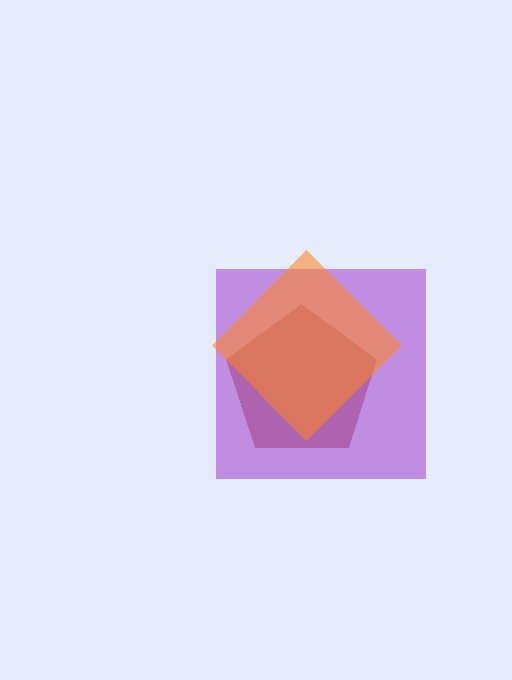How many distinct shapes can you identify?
There are 3 distinct shapes: a brown pentagon, a purple square, an orange diamond.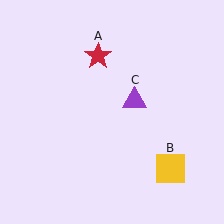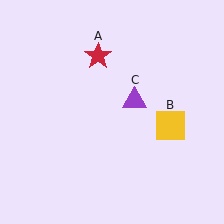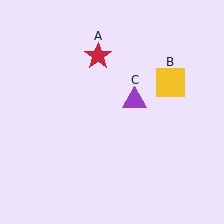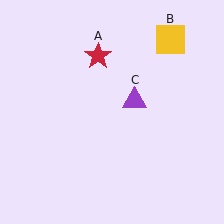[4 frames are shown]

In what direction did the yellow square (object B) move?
The yellow square (object B) moved up.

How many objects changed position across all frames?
1 object changed position: yellow square (object B).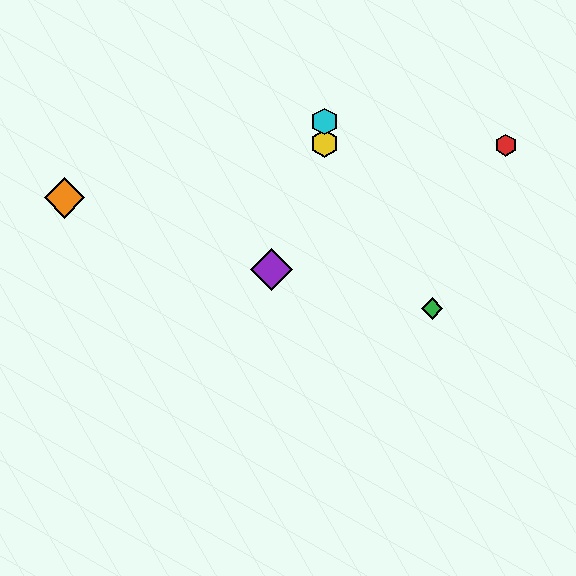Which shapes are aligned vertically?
The blue diamond, the yellow hexagon, the cyan hexagon are aligned vertically.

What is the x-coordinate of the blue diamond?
The blue diamond is at x≈325.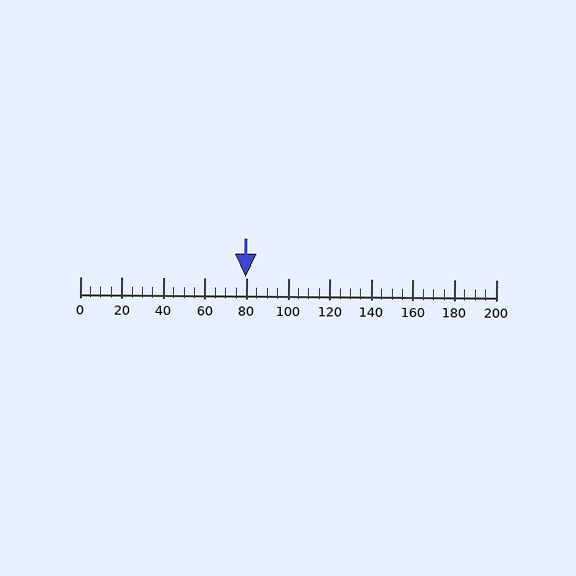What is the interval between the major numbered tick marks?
The major tick marks are spaced 20 units apart.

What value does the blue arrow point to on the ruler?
The blue arrow points to approximately 79.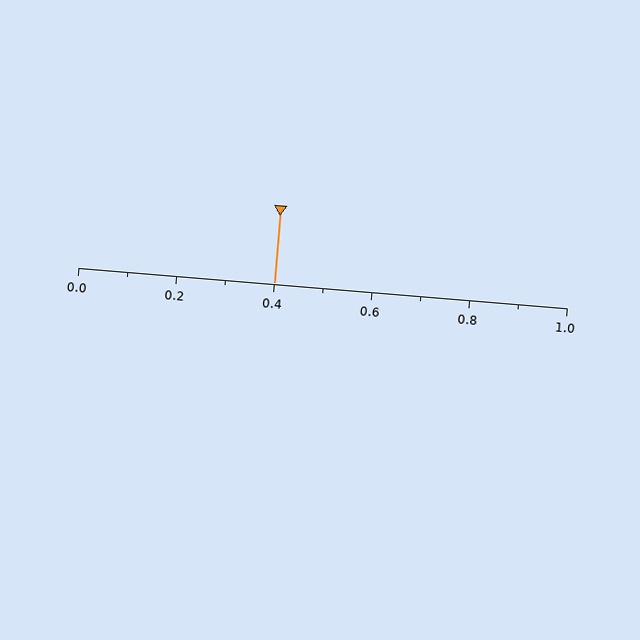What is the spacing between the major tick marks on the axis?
The major ticks are spaced 0.2 apart.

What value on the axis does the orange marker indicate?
The marker indicates approximately 0.4.